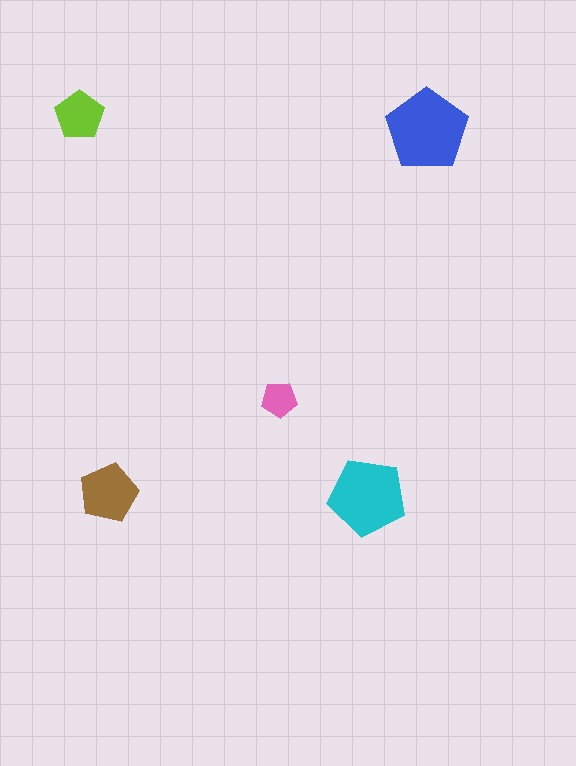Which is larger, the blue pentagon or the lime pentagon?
The blue one.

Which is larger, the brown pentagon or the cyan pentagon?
The cyan one.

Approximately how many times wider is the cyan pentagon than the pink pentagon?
About 2 times wider.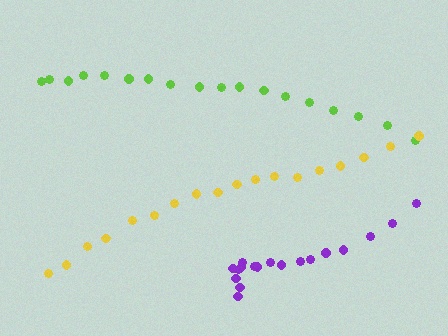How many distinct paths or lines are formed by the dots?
There are 3 distinct paths.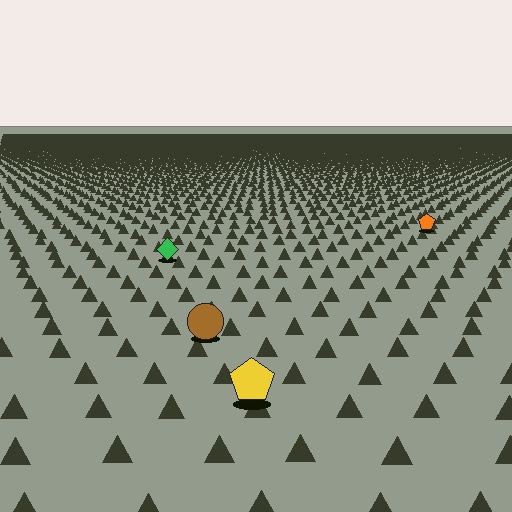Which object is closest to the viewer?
The yellow pentagon is closest. The texture marks near it are larger and more spread out.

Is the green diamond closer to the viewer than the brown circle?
No. The brown circle is closer — you can tell from the texture gradient: the ground texture is coarser near it.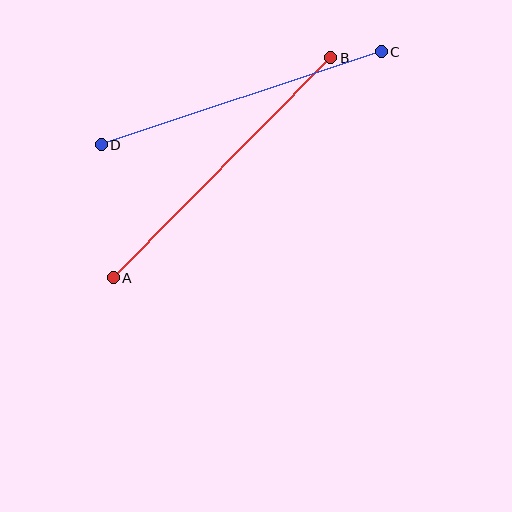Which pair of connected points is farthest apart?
Points A and B are farthest apart.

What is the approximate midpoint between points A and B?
The midpoint is at approximately (222, 168) pixels.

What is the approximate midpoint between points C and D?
The midpoint is at approximately (241, 98) pixels.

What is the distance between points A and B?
The distance is approximately 309 pixels.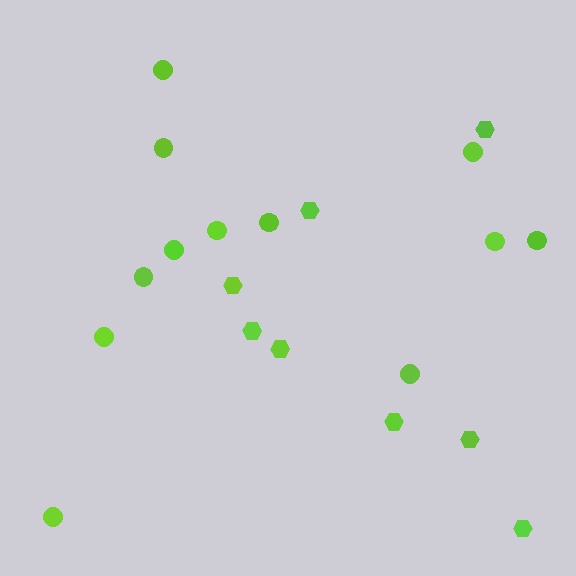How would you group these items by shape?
There are 2 groups: one group of circles (12) and one group of hexagons (8).